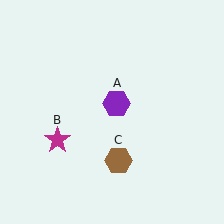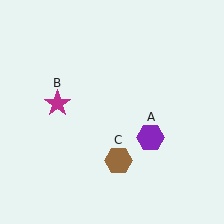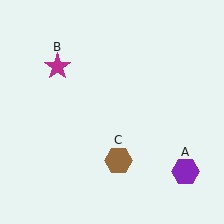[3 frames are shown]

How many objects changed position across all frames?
2 objects changed position: purple hexagon (object A), magenta star (object B).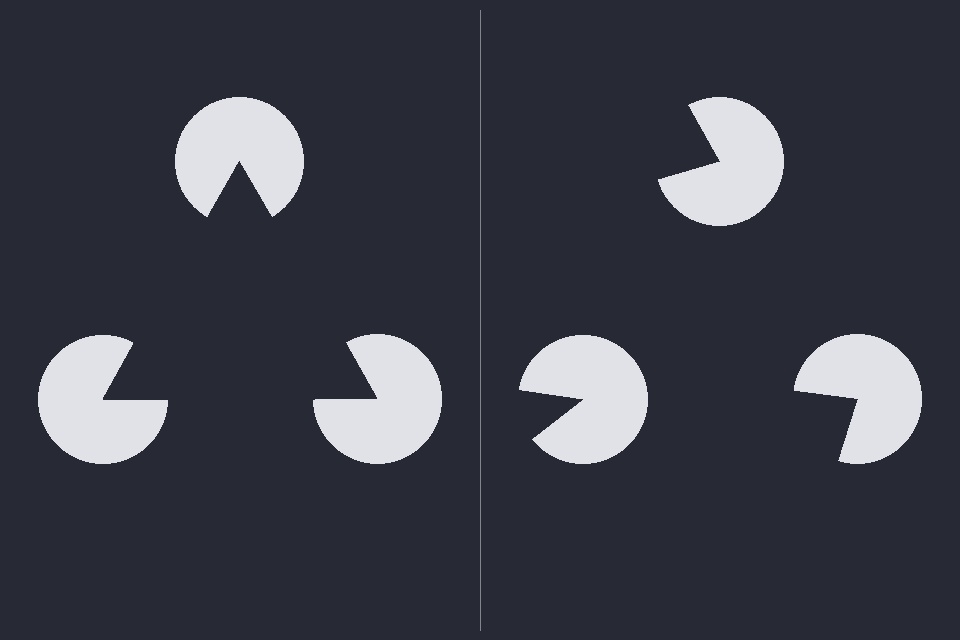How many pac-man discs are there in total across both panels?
6 — 3 on each side.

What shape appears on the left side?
An illusory triangle.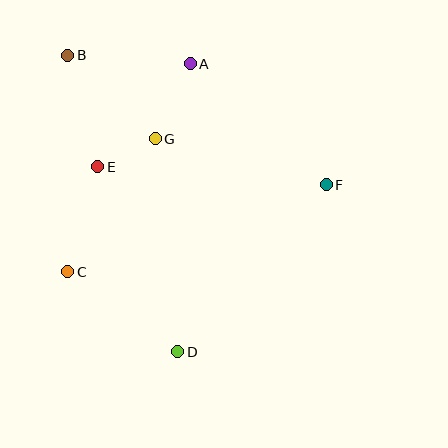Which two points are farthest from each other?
Points B and D are farthest from each other.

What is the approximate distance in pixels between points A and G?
The distance between A and G is approximately 83 pixels.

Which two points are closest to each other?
Points E and G are closest to each other.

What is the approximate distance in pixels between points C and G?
The distance between C and G is approximately 159 pixels.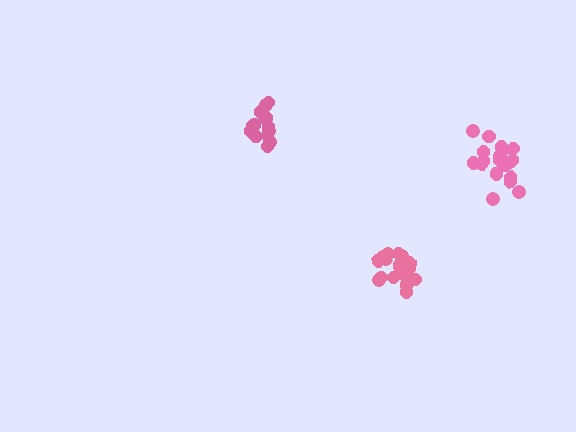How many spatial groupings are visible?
There are 3 spatial groupings.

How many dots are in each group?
Group 1: 14 dots, Group 2: 20 dots, Group 3: 20 dots (54 total).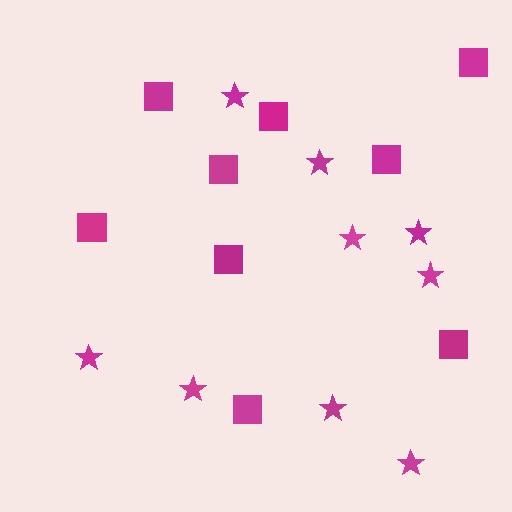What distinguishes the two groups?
There are 2 groups: one group of squares (9) and one group of stars (9).